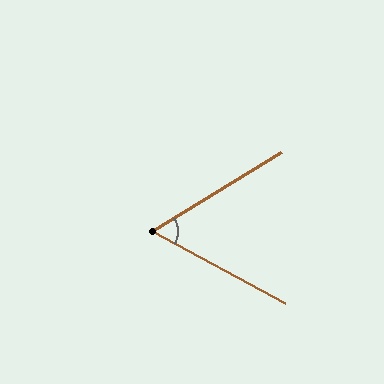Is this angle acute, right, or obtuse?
It is acute.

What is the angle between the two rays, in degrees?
Approximately 60 degrees.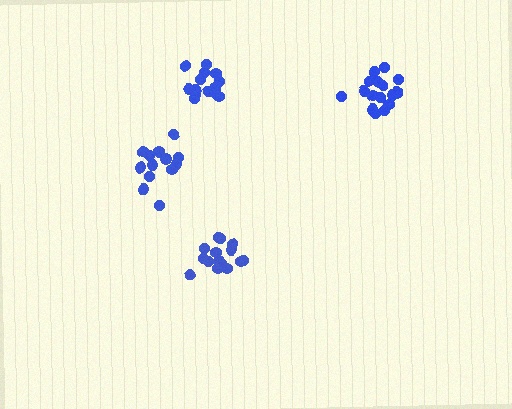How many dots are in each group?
Group 1: 15 dots, Group 2: 14 dots, Group 3: 14 dots, Group 4: 17 dots (60 total).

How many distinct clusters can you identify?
There are 4 distinct clusters.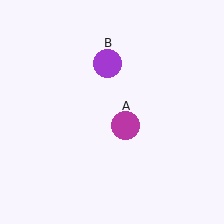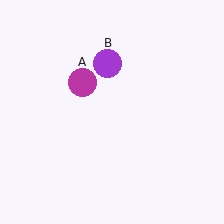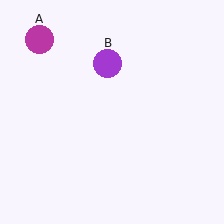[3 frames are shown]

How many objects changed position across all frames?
1 object changed position: magenta circle (object A).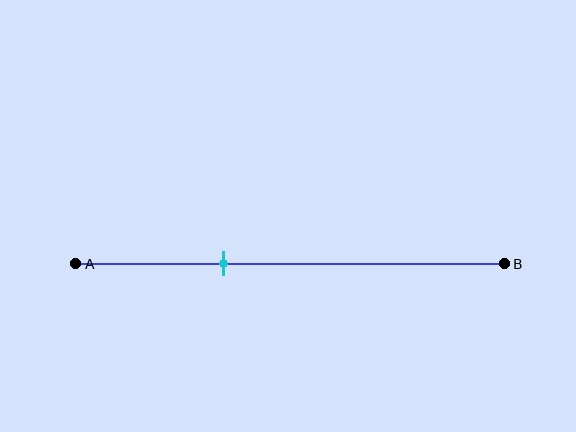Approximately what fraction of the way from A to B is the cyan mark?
The cyan mark is approximately 35% of the way from A to B.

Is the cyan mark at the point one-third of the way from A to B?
Yes, the mark is approximately at the one-third point.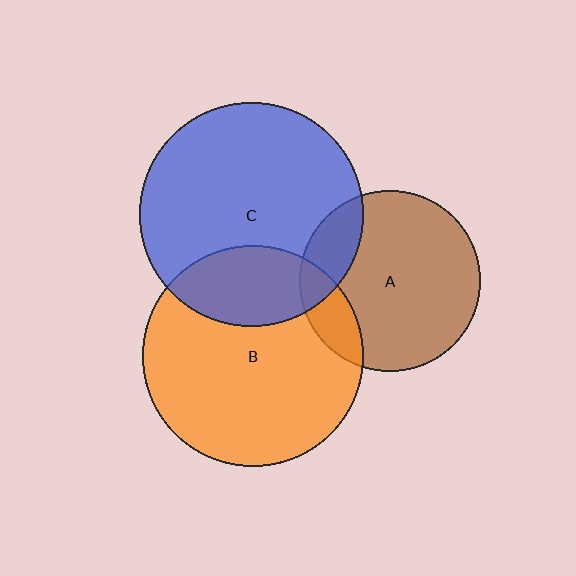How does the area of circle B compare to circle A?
Approximately 1.5 times.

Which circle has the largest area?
Circle C (blue).